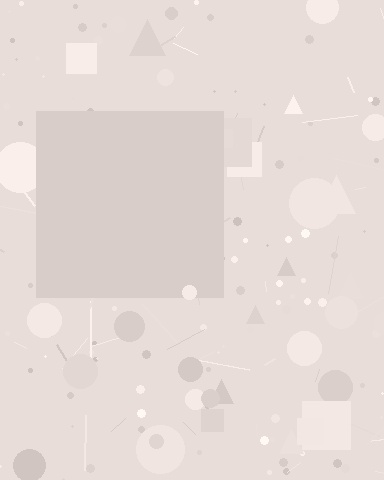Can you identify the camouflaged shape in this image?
The camouflaged shape is a square.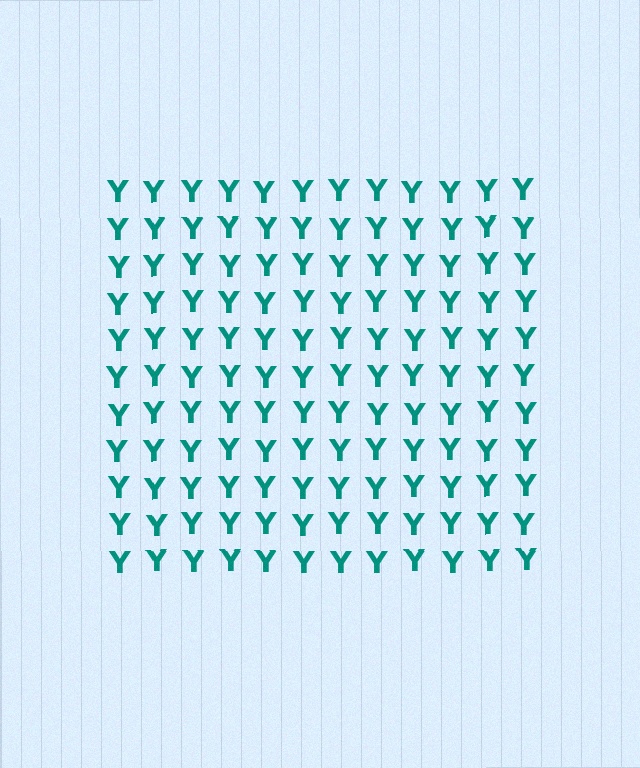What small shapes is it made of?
It is made of small letter Y's.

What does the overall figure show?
The overall figure shows a square.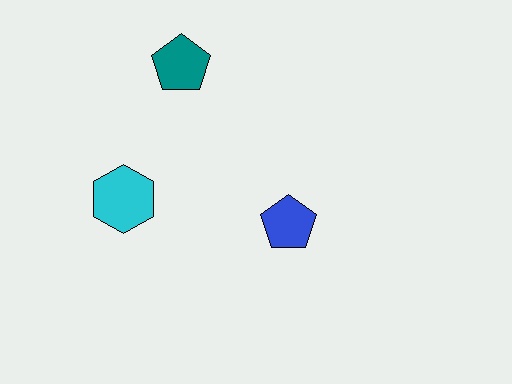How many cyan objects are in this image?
There is 1 cyan object.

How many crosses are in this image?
There are no crosses.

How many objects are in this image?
There are 3 objects.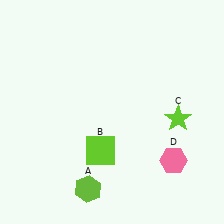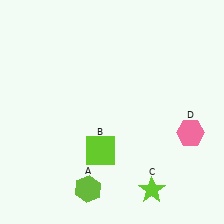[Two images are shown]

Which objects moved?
The objects that moved are: the lime star (C), the pink hexagon (D).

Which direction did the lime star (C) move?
The lime star (C) moved down.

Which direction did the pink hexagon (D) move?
The pink hexagon (D) moved up.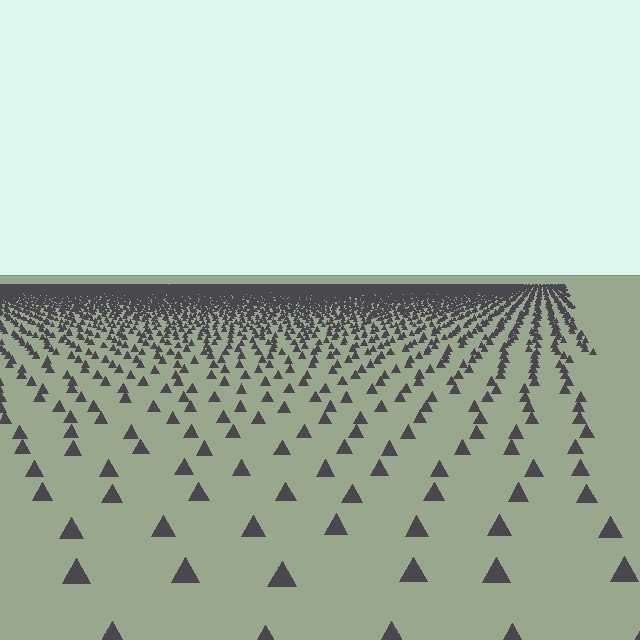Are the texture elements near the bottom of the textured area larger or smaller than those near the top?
Larger. Near the bottom, elements are closer to the viewer and appear at a bigger on-screen size.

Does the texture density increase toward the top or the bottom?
Density increases toward the top.